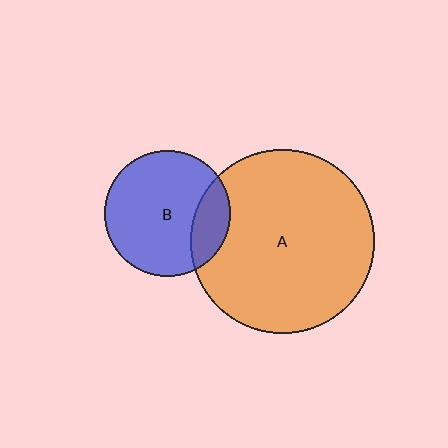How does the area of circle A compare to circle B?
Approximately 2.1 times.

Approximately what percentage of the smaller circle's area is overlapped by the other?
Approximately 20%.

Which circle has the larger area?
Circle A (orange).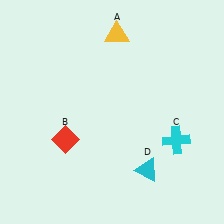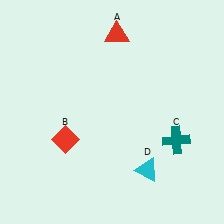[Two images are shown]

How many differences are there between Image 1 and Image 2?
There are 2 differences between the two images.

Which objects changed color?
A changed from yellow to red. C changed from cyan to teal.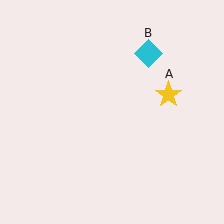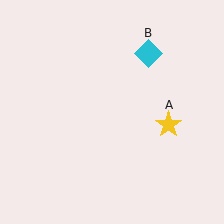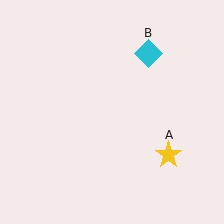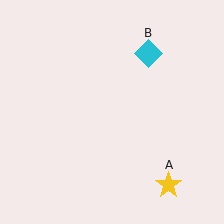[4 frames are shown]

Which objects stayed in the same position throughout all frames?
Cyan diamond (object B) remained stationary.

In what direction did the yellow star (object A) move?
The yellow star (object A) moved down.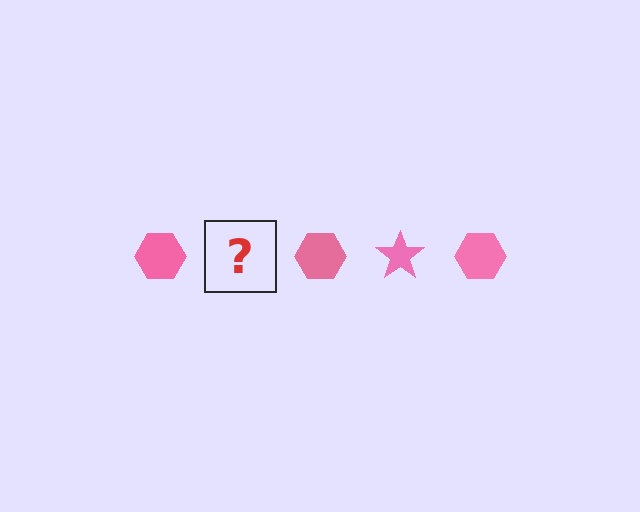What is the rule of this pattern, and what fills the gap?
The rule is that the pattern cycles through hexagon, star shapes in pink. The gap should be filled with a pink star.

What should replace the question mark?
The question mark should be replaced with a pink star.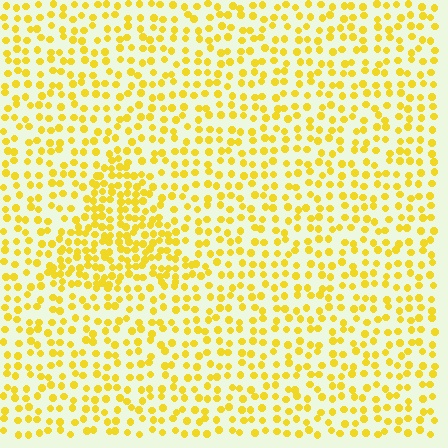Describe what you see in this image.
The image contains small yellow elements arranged at two different densities. A triangle-shaped region is visible where the elements are more densely packed than the surrounding area.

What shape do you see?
I see a triangle.